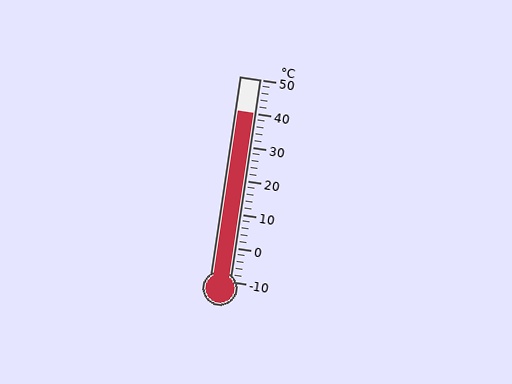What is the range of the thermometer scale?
The thermometer scale ranges from -10°C to 50°C.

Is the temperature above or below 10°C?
The temperature is above 10°C.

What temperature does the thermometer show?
The thermometer shows approximately 40°C.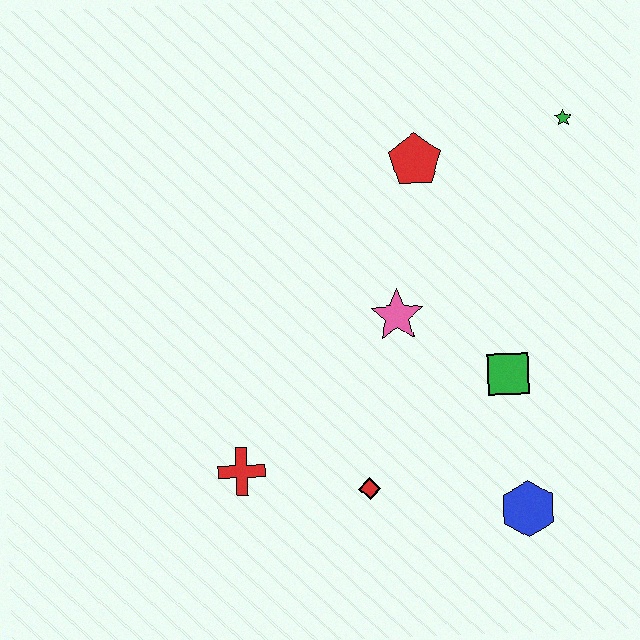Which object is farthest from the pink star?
The green star is farthest from the pink star.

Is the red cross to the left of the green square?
Yes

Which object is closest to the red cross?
The red diamond is closest to the red cross.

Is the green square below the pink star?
Yes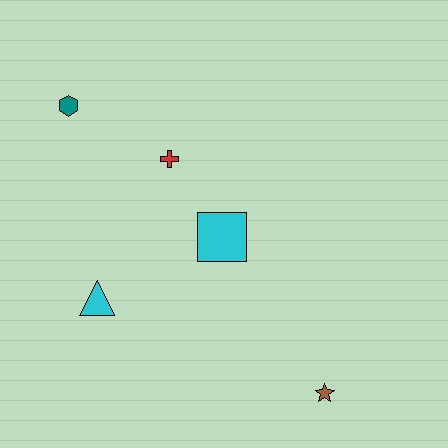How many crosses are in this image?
There is 1 cross.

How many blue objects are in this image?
There are no blue objects.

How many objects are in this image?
There are 5 objects.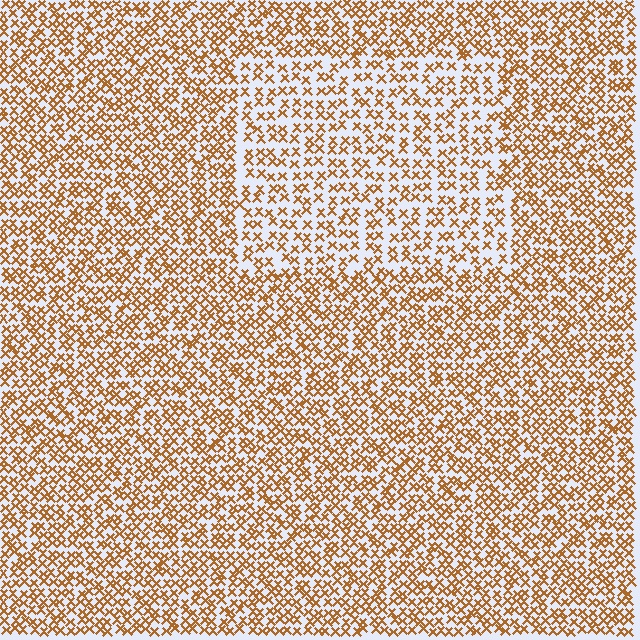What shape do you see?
I see a rectangle.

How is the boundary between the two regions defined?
The boundary is defined by a change in element density (approximately 1.6x ratio). All elements are the same color, size, and shape.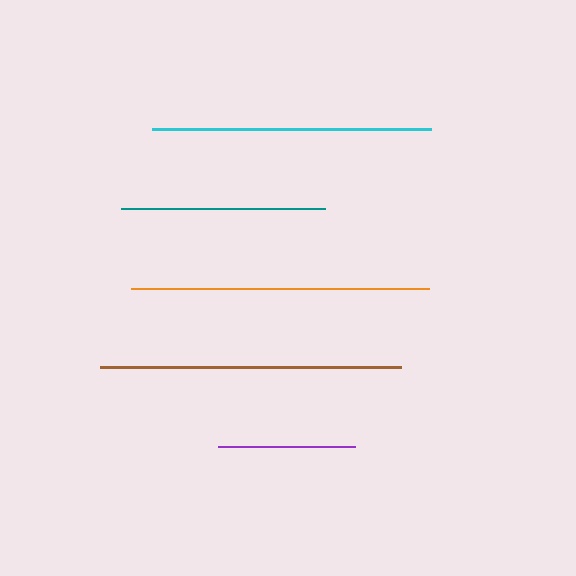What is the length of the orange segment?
The orange segment is approximately 298 pixels long.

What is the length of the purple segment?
The purple segment is approximately 136 pixels long.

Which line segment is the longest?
The brown line is the longest at approximately 301 pixels.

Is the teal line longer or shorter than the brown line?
The brown line is longer than the teal line.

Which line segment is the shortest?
The purple line is the shortest at approximately 136 pixels.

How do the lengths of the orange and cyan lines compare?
The orange and cyan lines are approximately the same length.